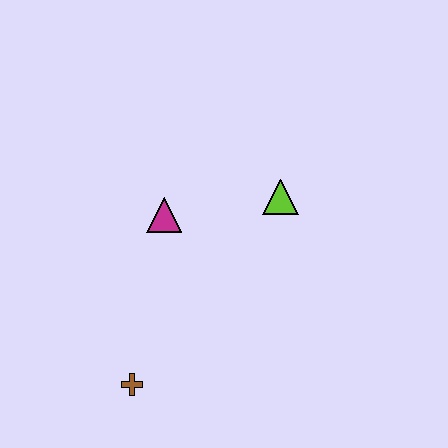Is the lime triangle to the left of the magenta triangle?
No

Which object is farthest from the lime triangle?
The brown cross is farthest from the lime triangle.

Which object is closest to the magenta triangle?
The lime triangle is closest to the magenta triangle.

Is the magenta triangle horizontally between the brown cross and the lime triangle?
Yes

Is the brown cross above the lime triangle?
No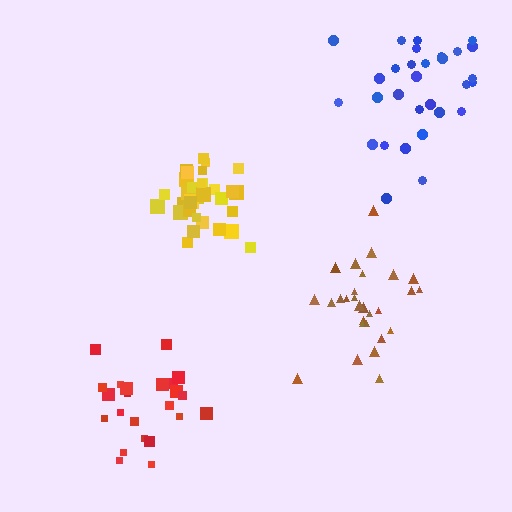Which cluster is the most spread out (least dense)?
Blue.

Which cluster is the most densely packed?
Yellow.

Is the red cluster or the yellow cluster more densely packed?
Yellow.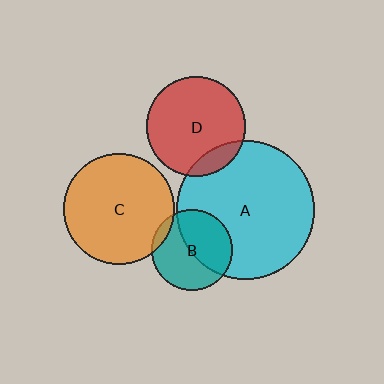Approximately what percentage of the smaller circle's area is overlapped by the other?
Approximately 50%.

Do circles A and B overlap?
Yes.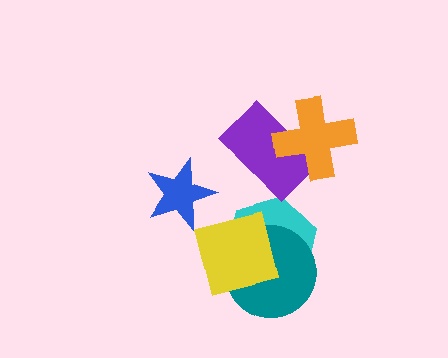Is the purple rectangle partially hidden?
Yes, it is partially covered by another shape.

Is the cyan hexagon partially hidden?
Yes, it is partially covered by another shape.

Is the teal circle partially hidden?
Yes, it is partially covered by another shape.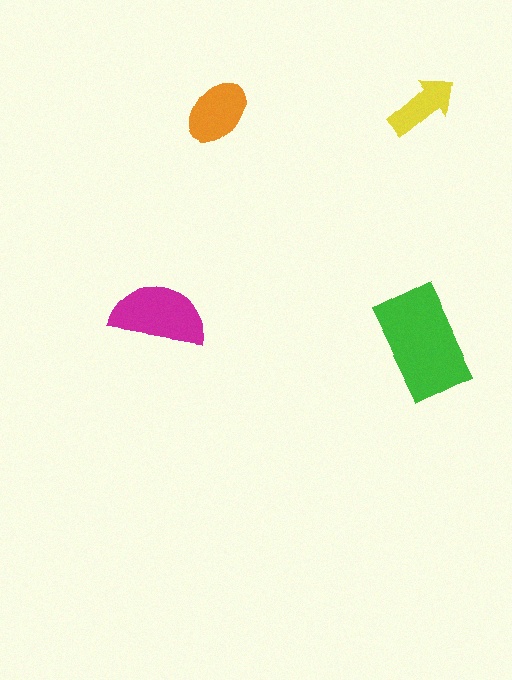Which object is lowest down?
The green rectangle is bottommost.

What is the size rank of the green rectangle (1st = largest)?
1st.